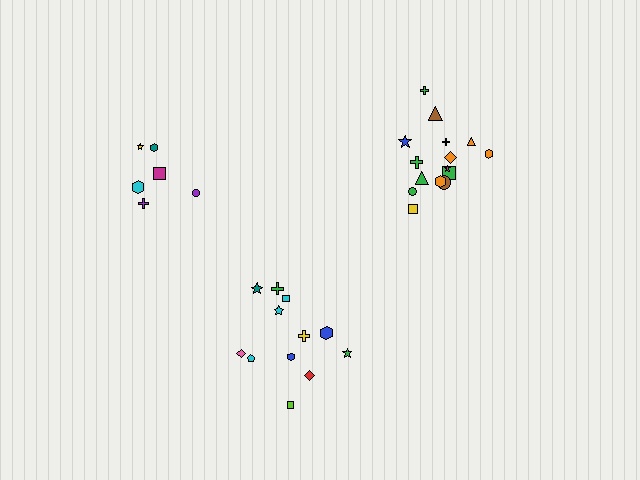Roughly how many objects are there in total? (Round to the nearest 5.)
Roughly 35 objects in total.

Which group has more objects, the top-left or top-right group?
The top-right group.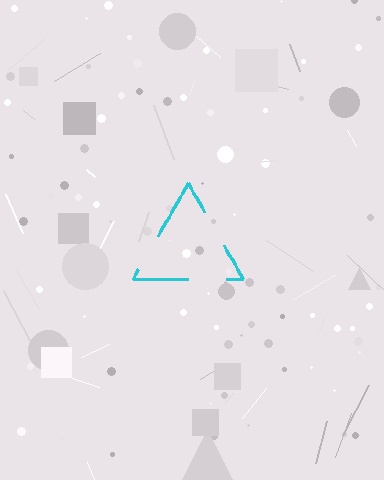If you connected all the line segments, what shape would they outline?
They would outline a triangle.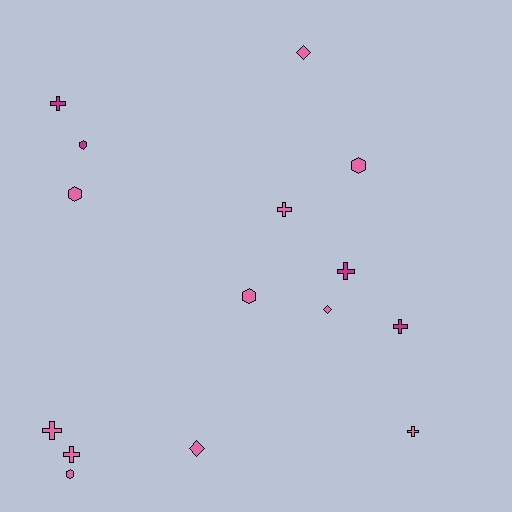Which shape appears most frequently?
Cross, with 7 objects.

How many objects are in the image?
There are 15 objects.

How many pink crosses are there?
There are 4 pink crosses.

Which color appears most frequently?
Pink, with 11 objects.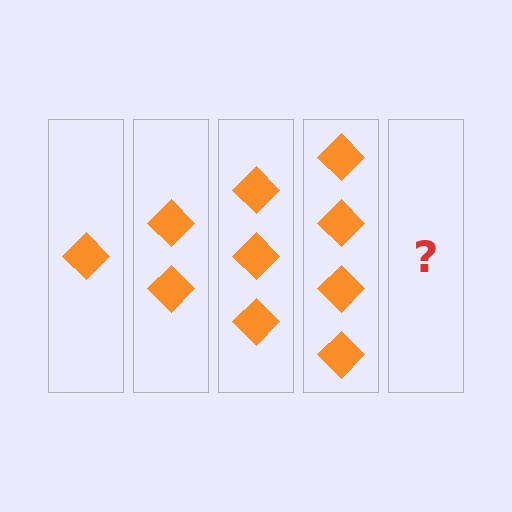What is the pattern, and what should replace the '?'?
The pattern is that each step adds one more diamond. The '?' should be 5 diamonds.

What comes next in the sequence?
The next element should be 5 diamonds.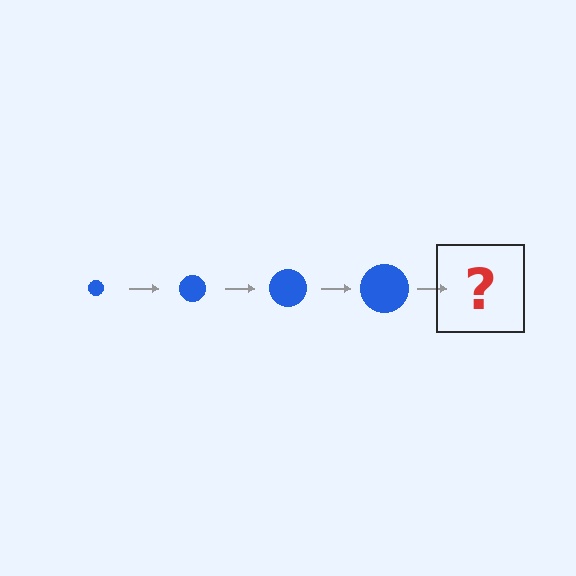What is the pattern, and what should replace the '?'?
The pattern is that the circle gets progressively larger each step. The '?' should be a blue circle, larger than the previous one.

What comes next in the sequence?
The next element should be a blue circle, larger than the previous one.